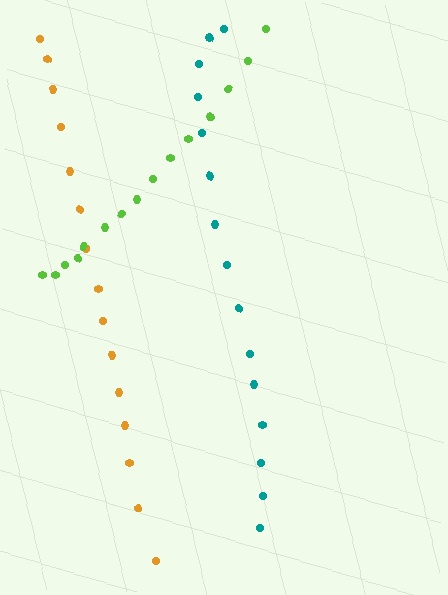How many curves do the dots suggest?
There are 3 distinct paths.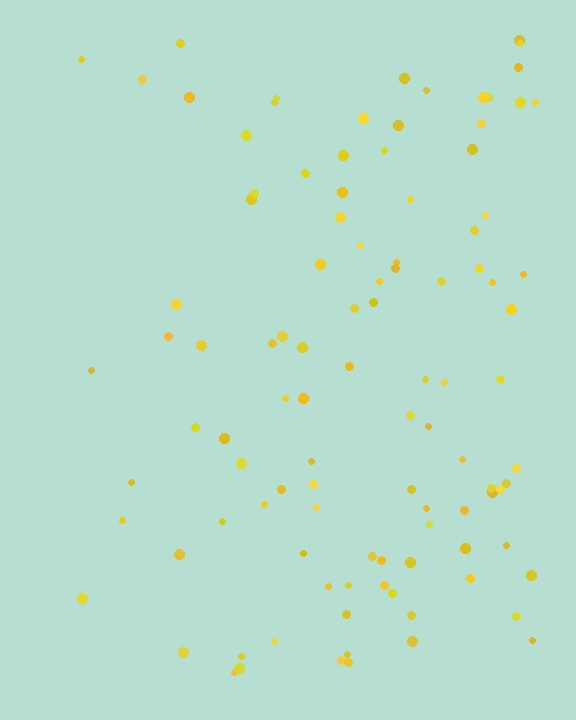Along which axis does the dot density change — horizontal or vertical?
Horizontal.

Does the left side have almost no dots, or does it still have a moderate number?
Still a moderate number, just noticeably fewer than the right.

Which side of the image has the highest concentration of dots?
The right.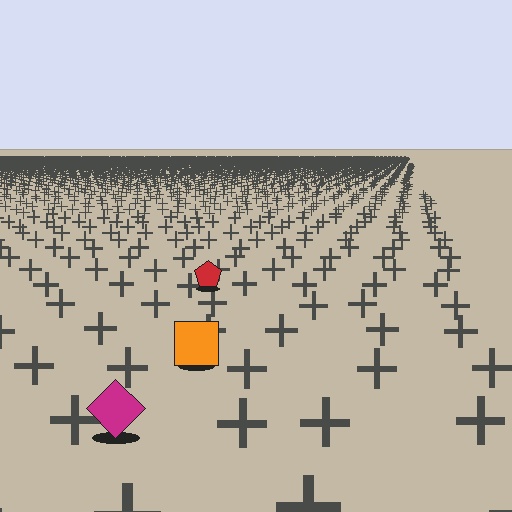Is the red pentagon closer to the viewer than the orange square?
No. The orange square is closer — you can tell from the texture gradient: the ground texture is coarser near it.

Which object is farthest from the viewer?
The red pentagon is farthest from the viewer. It appears smaller and the ground texture around it is denser.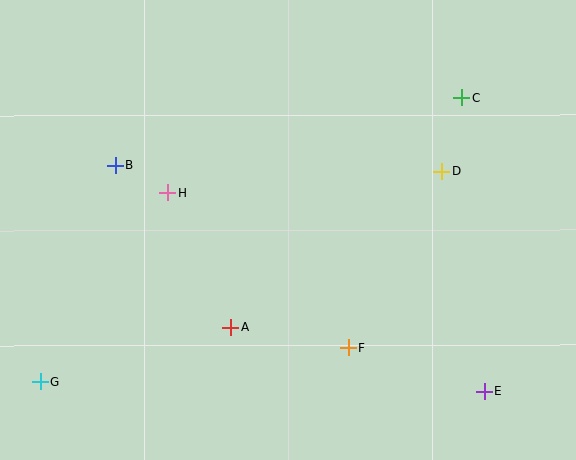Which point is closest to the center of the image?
Point A at (231, 327) is closest to the center.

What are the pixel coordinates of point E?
Point E is at (485, 391).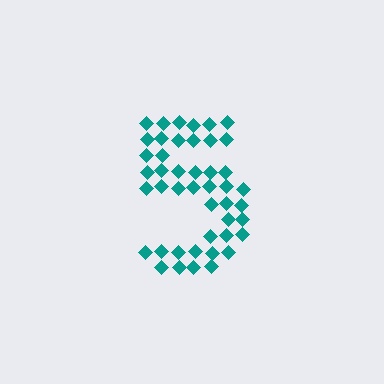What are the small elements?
The small elements are diamonds.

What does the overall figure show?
The overall figure shows the digit 5.